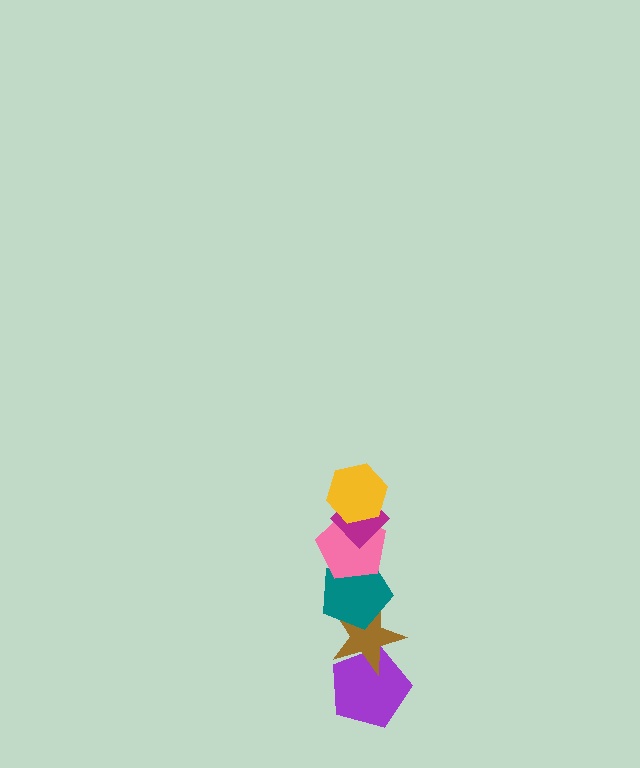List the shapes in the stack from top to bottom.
From top to bottom: the yellow hexagon, the magenta diamond, the pink pentagon, the teal pentagon, the brown star, the purple pentagon.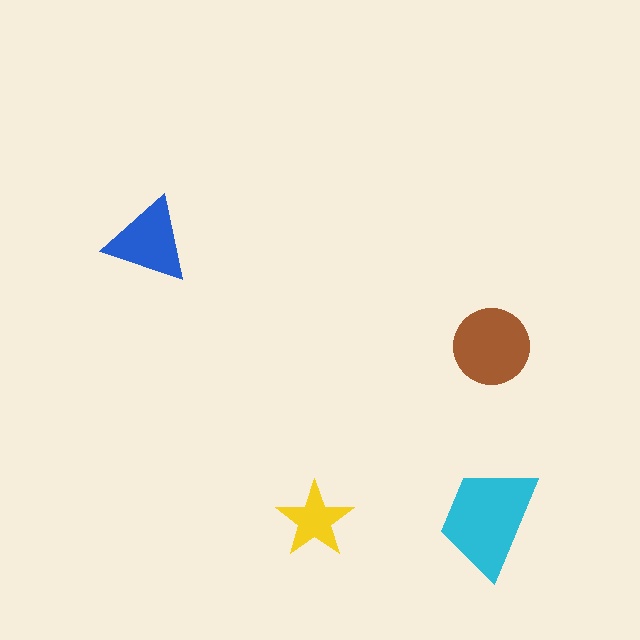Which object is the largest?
The cyan trapezoid.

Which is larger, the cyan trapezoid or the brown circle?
The cyan trapezoid.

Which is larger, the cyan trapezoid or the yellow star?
The cyan trapezoid.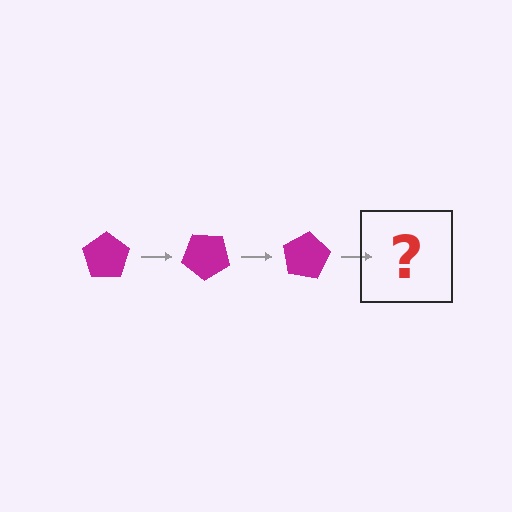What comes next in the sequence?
The next element should be a magenta pentagon rotated 120 degrees.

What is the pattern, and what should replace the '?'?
The pattern is that the pentagon rotates 40 degrees each step. The '?' should be a magenta pentagon rotated 120 degrees.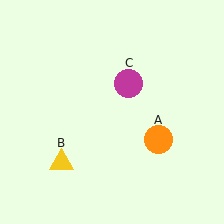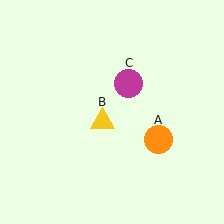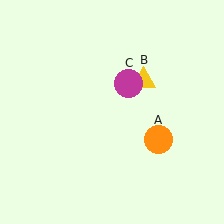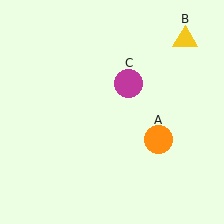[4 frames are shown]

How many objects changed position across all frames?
1 object changed position: yellow triangle (object B).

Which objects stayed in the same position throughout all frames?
Orange circle (object A) and magenta circle (object C) remained stationary.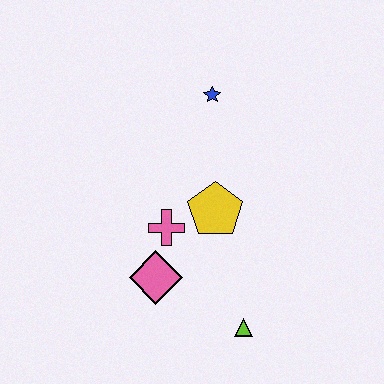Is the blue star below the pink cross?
No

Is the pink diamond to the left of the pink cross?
Yes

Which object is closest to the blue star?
The yellow pentagon is closest to the blue star.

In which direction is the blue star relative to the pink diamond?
The blue star is above the pink diamond.